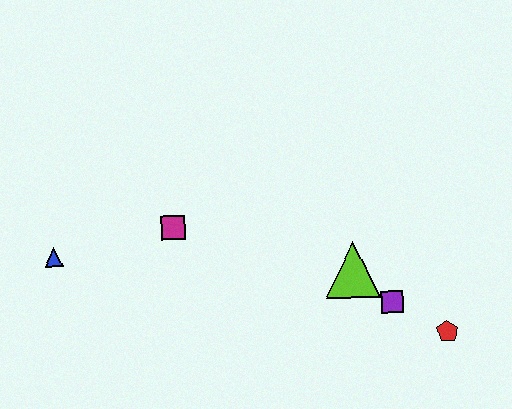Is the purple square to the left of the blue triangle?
No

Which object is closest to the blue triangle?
The magenta square is closest to the blue triangle.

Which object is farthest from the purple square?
The blue triangle is farthest from the purple square.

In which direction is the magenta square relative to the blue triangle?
The magenta square is to the right of the blue triangle.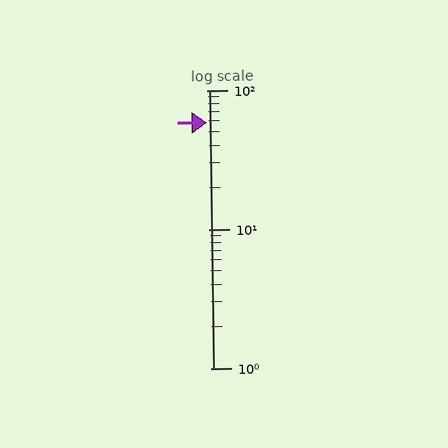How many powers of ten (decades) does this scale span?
The scale spans 2 decades, from 1 to 100.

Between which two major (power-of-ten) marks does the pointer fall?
The pointer is between 10 and 100.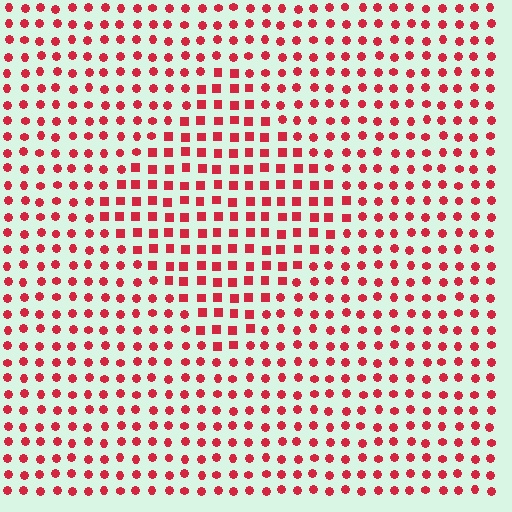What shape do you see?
I see a diamond.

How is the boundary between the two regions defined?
The boundary is defined by a change in element shape: squares inside vs. circles outside. All elements share the same color and spacing.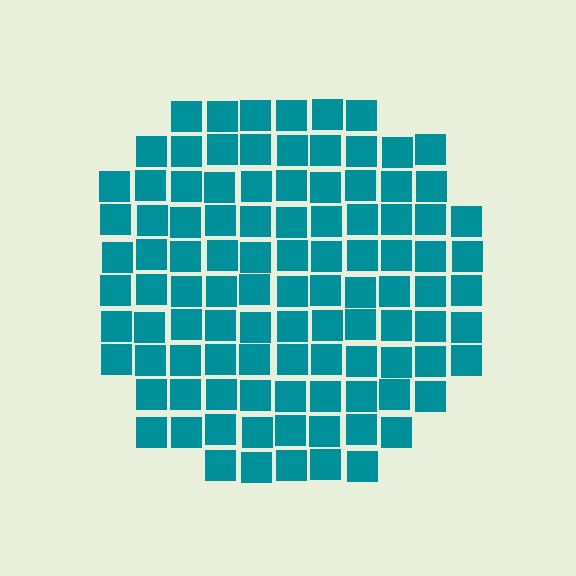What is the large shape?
The large shape is a circle.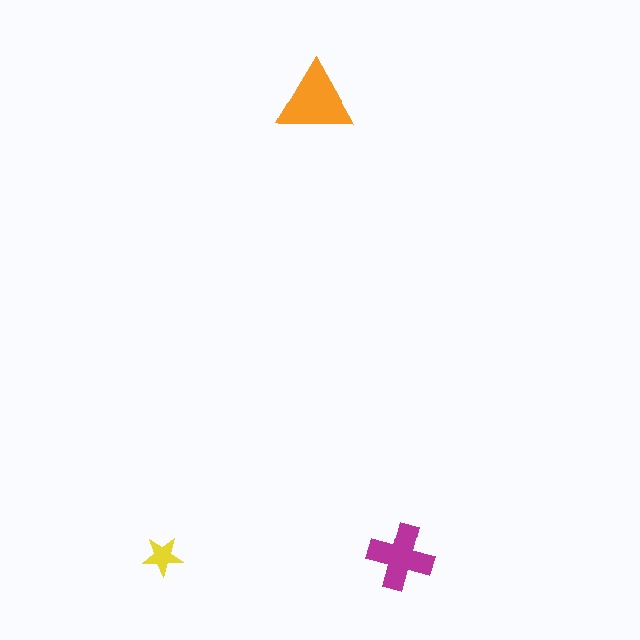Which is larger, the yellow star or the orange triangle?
The orange triangle.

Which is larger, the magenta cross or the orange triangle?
The orange triangle.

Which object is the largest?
The orange triangle.